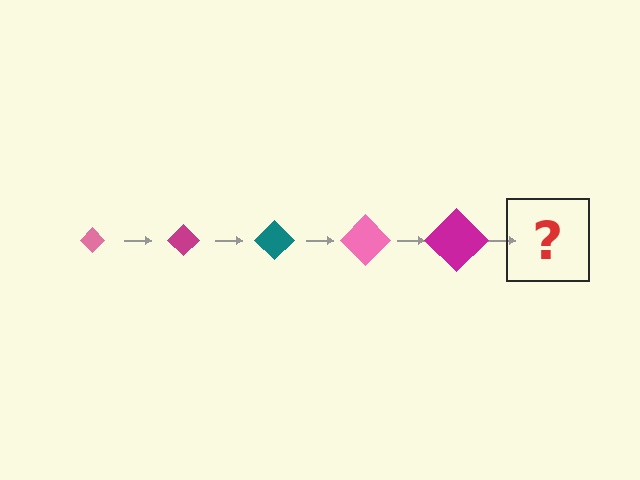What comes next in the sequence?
The next element should be a teal diamond, larger than the previous one.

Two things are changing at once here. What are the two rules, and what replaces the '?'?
The two rules are that the diamond grows larger each step and the color cycles through pink, magenta, and teal. The '?' should be a teal diamond, larger than the previous one.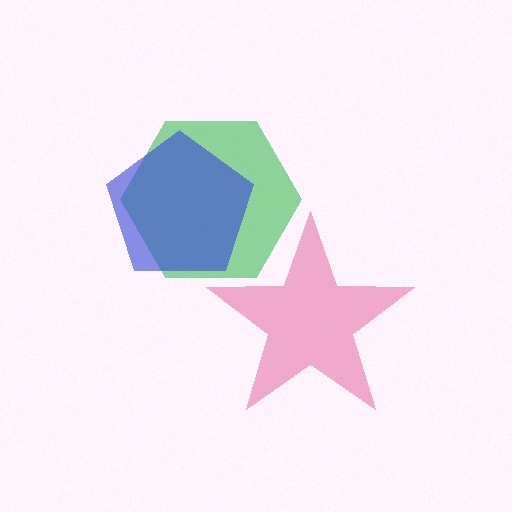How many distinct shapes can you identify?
There are 3 distinct shapes: a pink star, a green hexagon, a blue pentagon.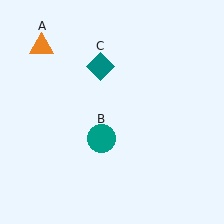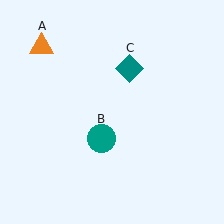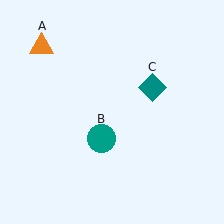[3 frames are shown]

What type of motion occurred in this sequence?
The teal diamond (object C) rotated clockwise around the center of the scene.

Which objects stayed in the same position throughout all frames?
Orange triangle (object A) and teal circle (object B) remained stationary.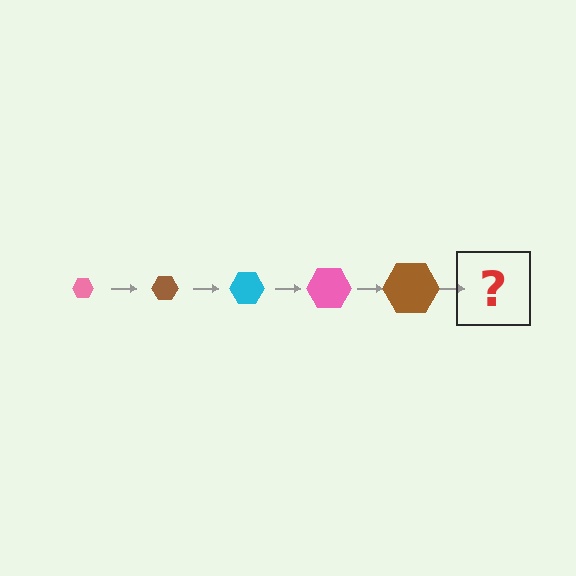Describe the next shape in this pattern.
It should be a cyan hexagon, larger than the previous one.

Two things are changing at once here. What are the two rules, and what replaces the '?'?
The two rules are that the hexagon grows larger each step and the color cycles through pink, brown, and cyan. The '?' should be a cyan hexagon, larger than the previous one.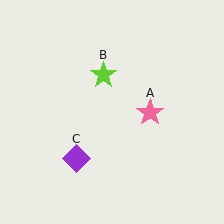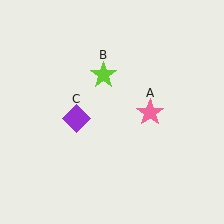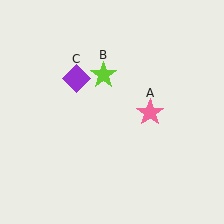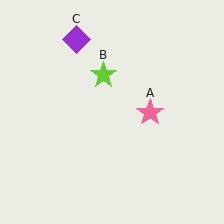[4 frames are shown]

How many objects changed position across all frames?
1 object changed position: purple diamond (object C).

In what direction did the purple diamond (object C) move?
The purple diamond (object C) moved up.